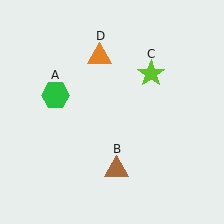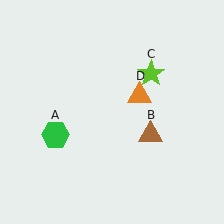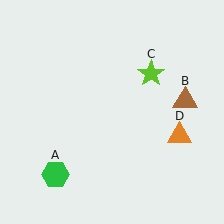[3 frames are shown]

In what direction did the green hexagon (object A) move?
The green hexagon (object A) moved down.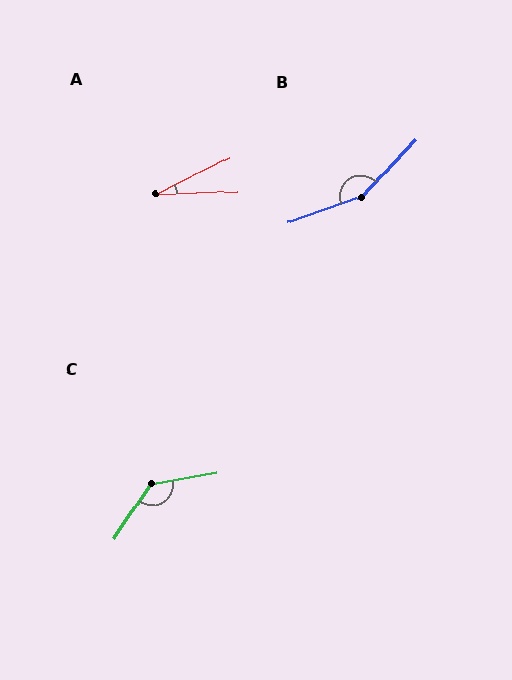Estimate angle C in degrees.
Approximately 132 degrees.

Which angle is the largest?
B, at approximately 153 degrees.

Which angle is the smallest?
A, at approximately 24 degrees.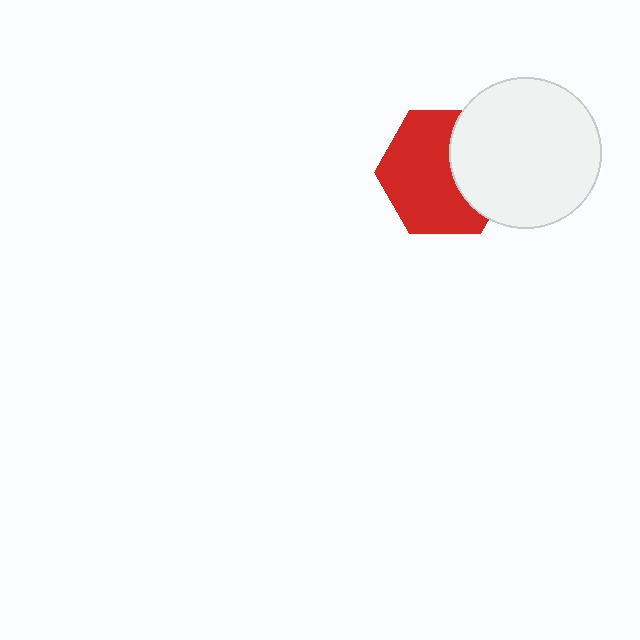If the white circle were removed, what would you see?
You would see the complete red hexagon.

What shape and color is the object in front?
The object in front is a white circle.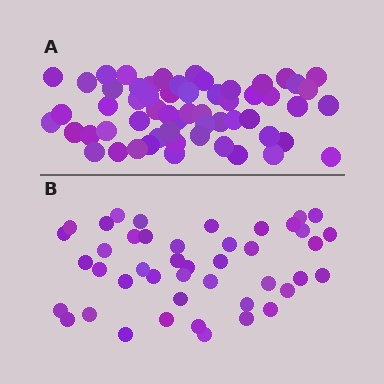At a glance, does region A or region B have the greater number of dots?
Region A (the top region) has more dots.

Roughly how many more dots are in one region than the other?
Region A has approximately 15 more dots than region B.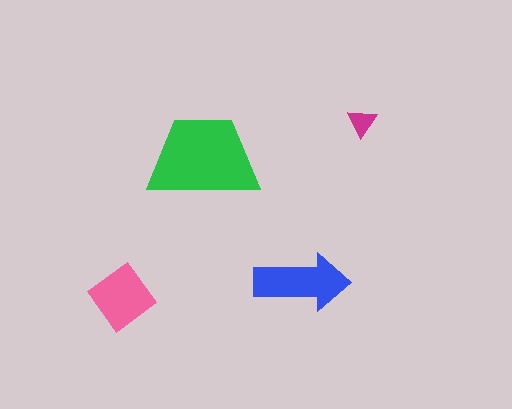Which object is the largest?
The green trapezoid.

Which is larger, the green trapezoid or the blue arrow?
The green trapezoid.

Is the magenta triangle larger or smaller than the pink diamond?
Smaller.